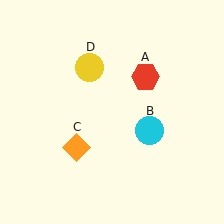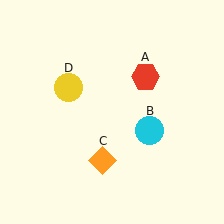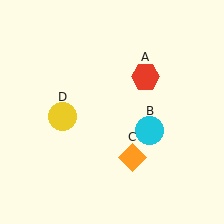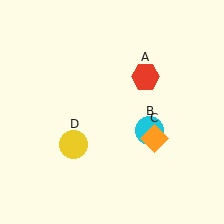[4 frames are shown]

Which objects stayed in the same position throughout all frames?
Red hexagon (object A) and cyan circle (object B) remained stationary.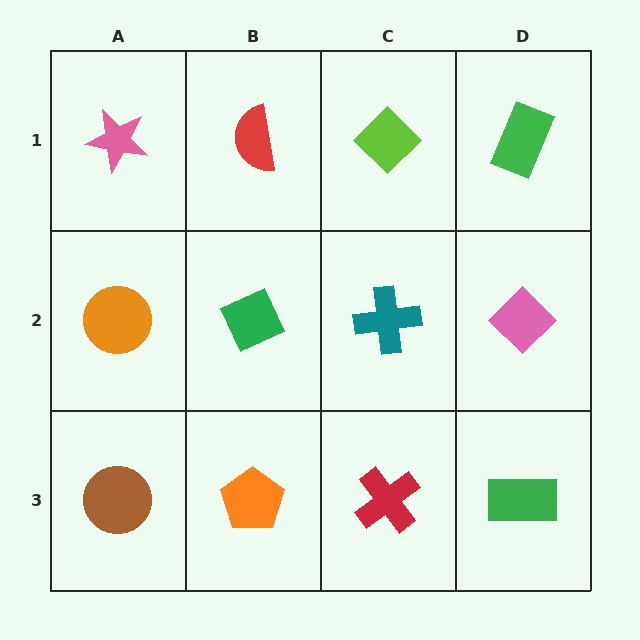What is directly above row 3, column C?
A teal cross.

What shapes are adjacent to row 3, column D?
A pink diamond (row 2, column D), a red cross (row 3, column C).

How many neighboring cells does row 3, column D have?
2.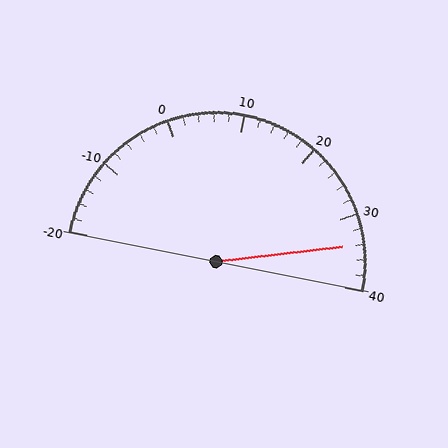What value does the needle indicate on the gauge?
The needle indicates approximately 34.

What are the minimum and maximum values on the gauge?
The gauge ranges from -20 to 40.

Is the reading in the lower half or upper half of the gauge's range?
The reading is in the upper half of the range (-20 to 40).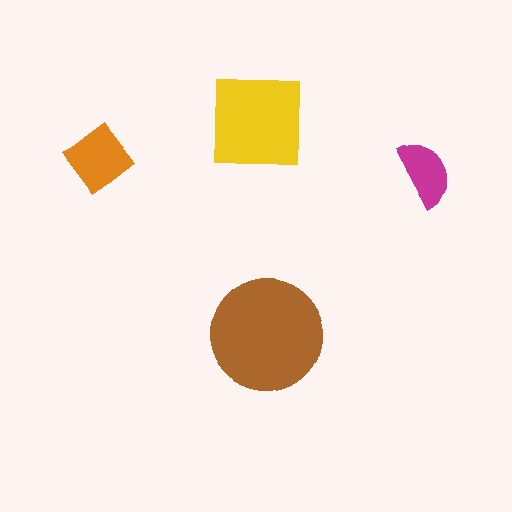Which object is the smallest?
The magenta semicircle.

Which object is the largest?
The brown circle.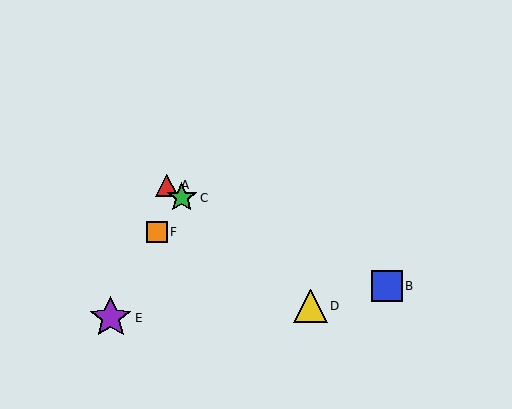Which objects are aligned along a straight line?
Objects A, C, D are aligned along a straight line.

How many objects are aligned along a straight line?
3 objects (A, C, D) are aligned along a straight line.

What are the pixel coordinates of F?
Object F is at (157, 232).